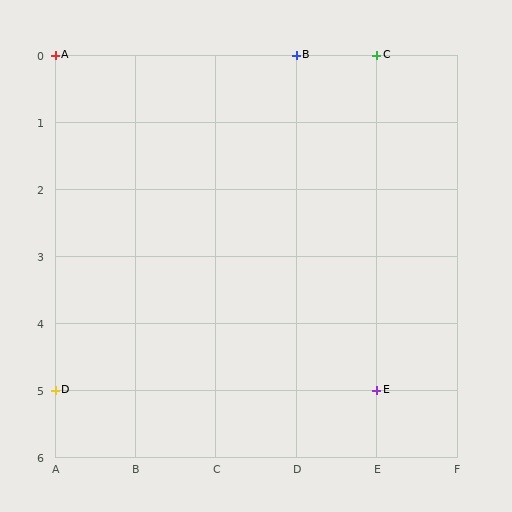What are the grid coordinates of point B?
Point B is at grid coordinates (D, 0).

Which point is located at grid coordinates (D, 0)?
Point B is at (D, 0).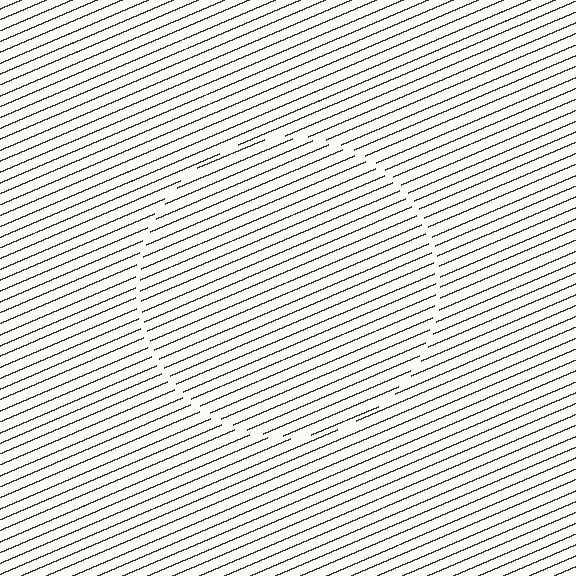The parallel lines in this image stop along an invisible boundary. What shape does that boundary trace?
An illusory circle. The interior of the shape contains the same grating, shifted by half a period — the contour is defined by the phase discontinuity where line-ends from the inner and outer gratings abut.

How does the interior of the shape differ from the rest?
The interior of the shape contains the same grating, shifted by half a period — the contour is defined by the phase discontinuity where line-ends from the inner and outer gratings abut.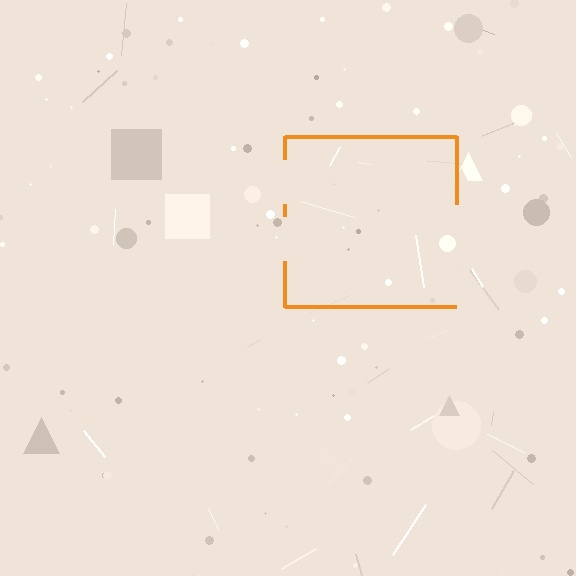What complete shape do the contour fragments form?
The contour fragments form a square.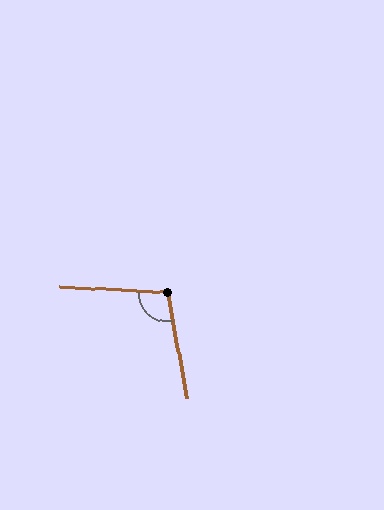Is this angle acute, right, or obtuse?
It is obtuse.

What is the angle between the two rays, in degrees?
Approximately 103 degrees.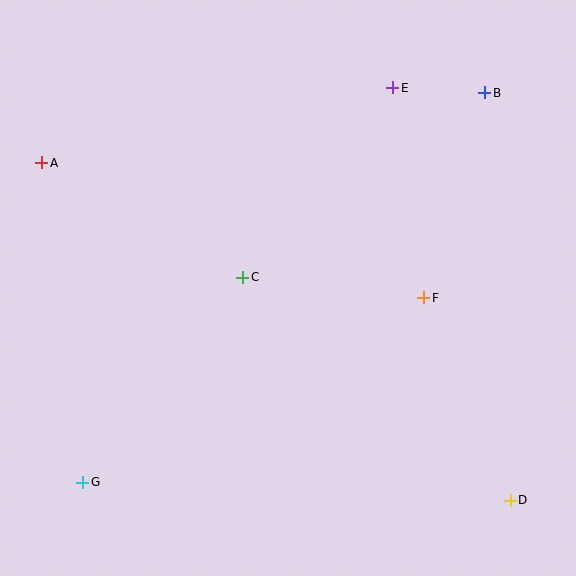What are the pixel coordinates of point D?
Point D is at (510, 500).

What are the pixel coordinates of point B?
Point B is at (485, 93).